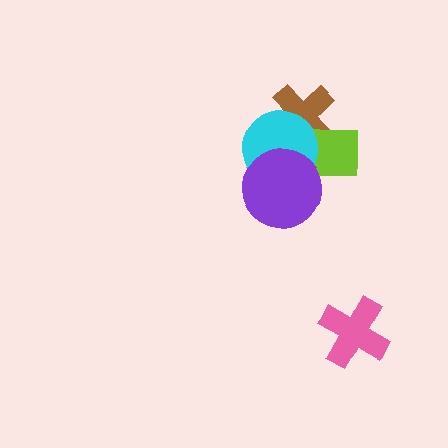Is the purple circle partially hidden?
No, no other shape covers it.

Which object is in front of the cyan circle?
The purple circle is in front of the cyan circle.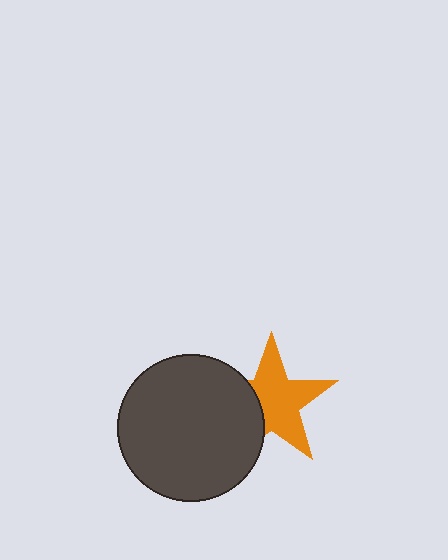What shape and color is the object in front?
The object in front is a dark gray circle.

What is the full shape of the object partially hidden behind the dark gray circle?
The partially hidden object is an orange star.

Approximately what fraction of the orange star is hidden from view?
Roughly 33% of the orange star is hidden behind the dark gray circle.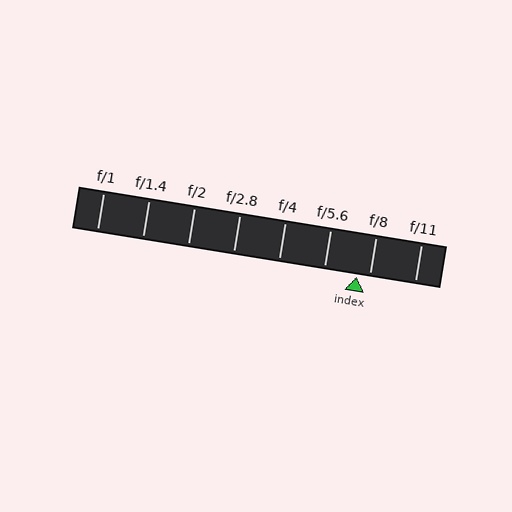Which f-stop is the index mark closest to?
The index mark is closest to f/8.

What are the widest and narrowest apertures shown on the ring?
The widest aperture shown is f/1 and the narrowest is f/11.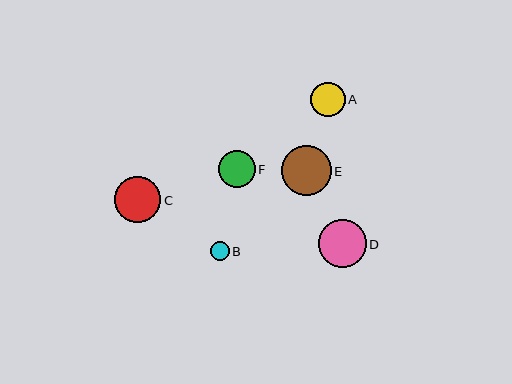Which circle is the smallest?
Circle B is the smallest with a size of approximately 19 pixels.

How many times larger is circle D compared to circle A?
Circle D is approximately 1.4 times the size of circle A.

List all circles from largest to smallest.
From largest to smallest: E, D, C, F, A, B.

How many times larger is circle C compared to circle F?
Circle C is approximately 1.2 times the size of circle F.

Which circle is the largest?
Circle E is the largest with a size of approximately 50 pixels.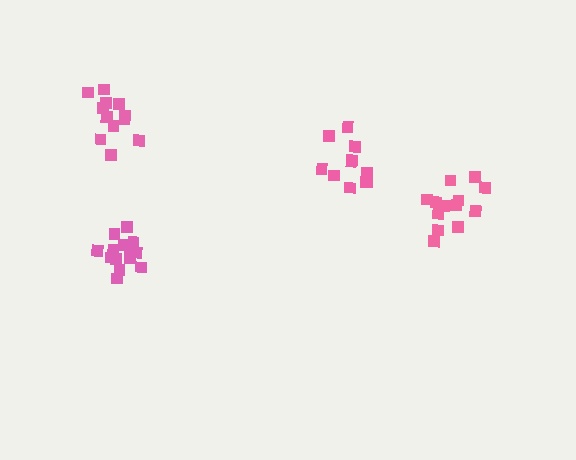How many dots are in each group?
Group 1: 11 dots, Group 2: 15 dots, Group 3: 12 dots, Group 4: 13 dots (51 total).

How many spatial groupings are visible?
There are 4 spatial groupings.